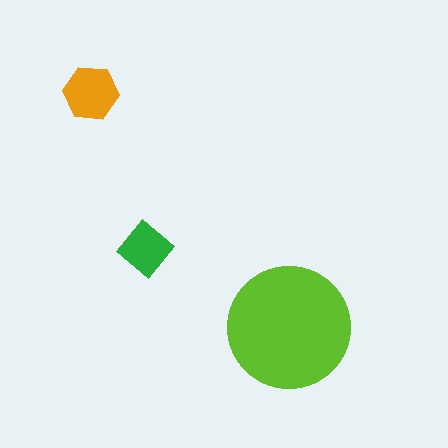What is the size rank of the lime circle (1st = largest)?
1st.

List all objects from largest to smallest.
The lime circle, the orange hexagon, the green diamond.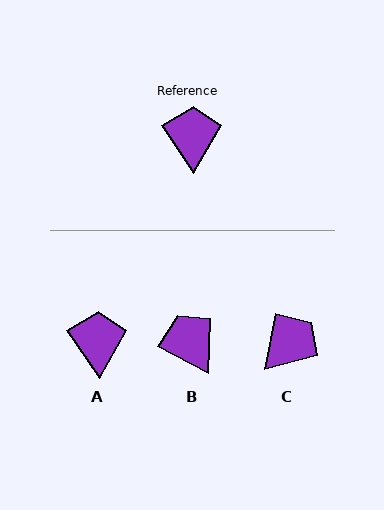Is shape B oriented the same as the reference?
No, it is off by about 28 degrees.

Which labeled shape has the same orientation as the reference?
A.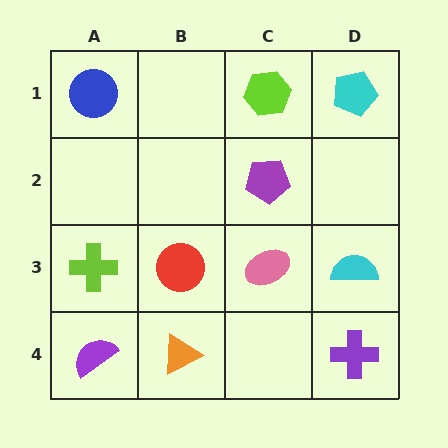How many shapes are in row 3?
4 shapes.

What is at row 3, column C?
A pink ellipse.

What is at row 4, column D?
A purple cross.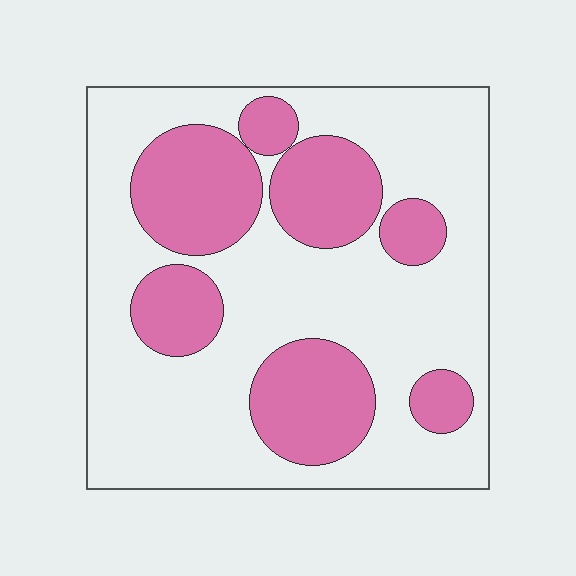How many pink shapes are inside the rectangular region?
7.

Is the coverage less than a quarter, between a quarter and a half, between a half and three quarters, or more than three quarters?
Between a quarter and a half.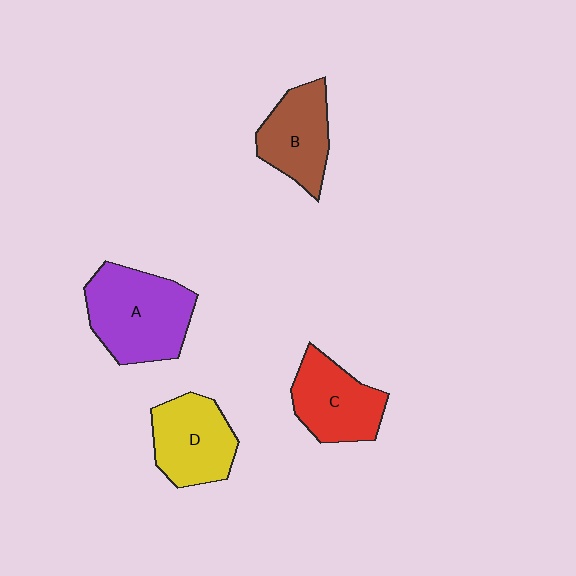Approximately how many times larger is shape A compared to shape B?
Approximately 1.4 times.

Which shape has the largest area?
Shape A (purple).